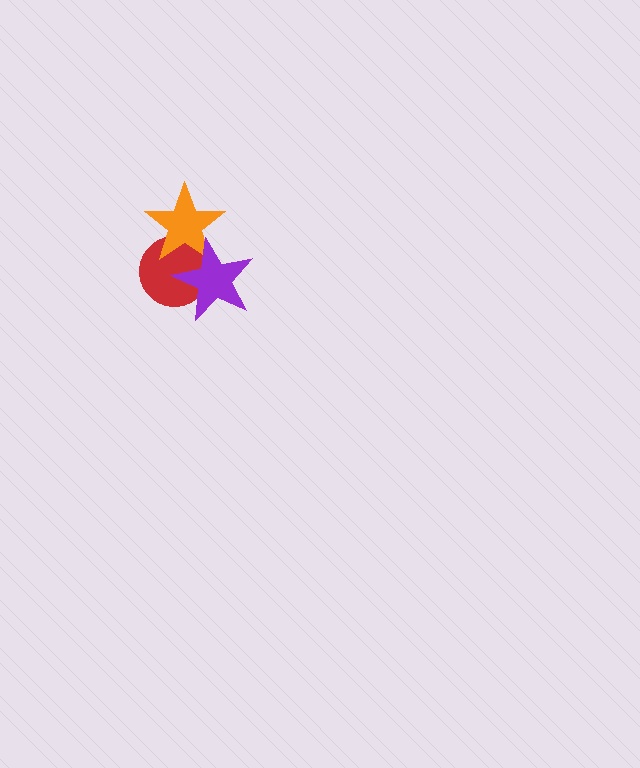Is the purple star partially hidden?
No, no other shape covers it.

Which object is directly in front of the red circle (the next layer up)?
The orange star is directly in front of the red circle.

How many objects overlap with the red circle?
2 objects overlap with the red circle.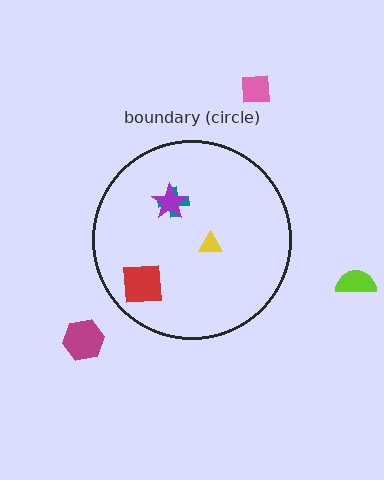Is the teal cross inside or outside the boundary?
Inside.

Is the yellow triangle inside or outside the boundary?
Inside.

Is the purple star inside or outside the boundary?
Inside.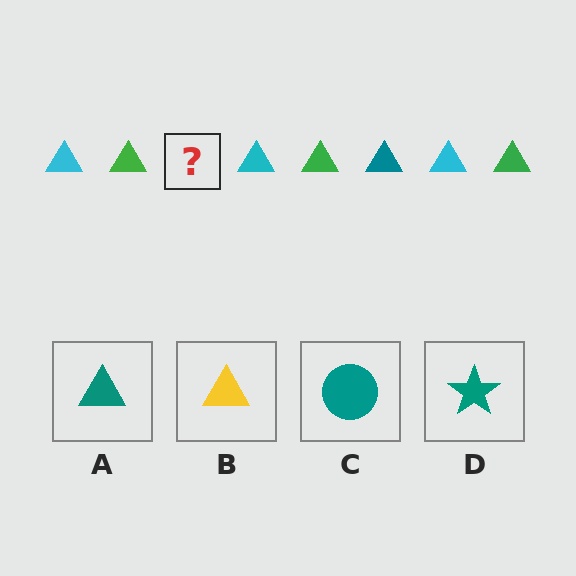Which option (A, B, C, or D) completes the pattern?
A.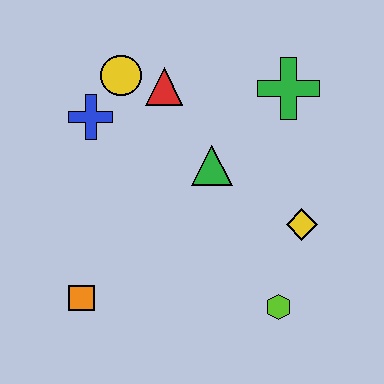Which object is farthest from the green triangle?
The orange square is farthest from the green triangle.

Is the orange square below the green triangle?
Yes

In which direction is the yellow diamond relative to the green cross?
The yellow diamond is below the green cross.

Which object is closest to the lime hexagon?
The yellow diamond is closest to the lime hexagon.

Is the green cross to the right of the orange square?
Yes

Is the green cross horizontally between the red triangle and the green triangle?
No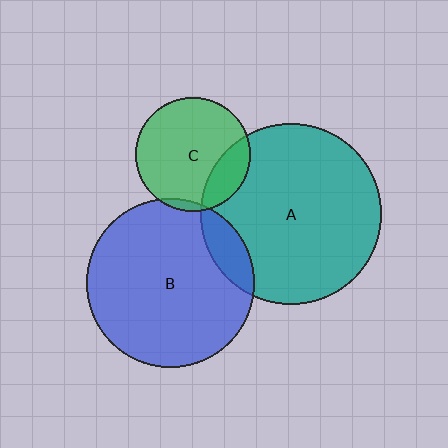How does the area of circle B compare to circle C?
Approximately 2.2 times.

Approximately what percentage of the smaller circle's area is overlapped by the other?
Approximately 10%.